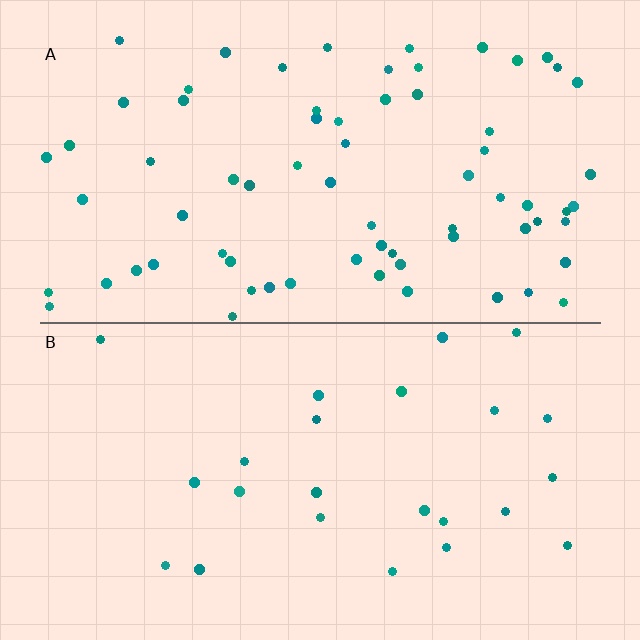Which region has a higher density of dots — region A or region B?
A (the top).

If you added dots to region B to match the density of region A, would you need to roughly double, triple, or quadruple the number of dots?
Approximately triple.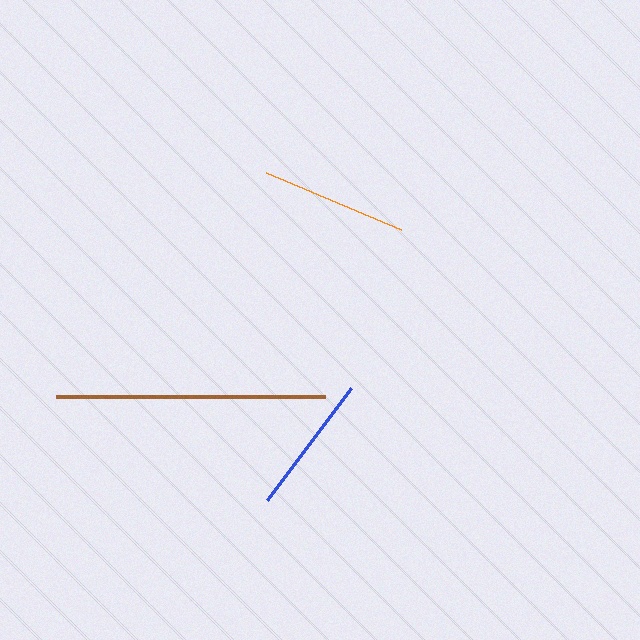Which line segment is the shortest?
The blue line is the shortest at approximately 139 pixels.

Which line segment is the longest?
The brown line is the longest at approximately 269 pixels.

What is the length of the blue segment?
The blue segment is approximately 139 pixels long.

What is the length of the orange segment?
The orange segment is approximately 146 pixels long.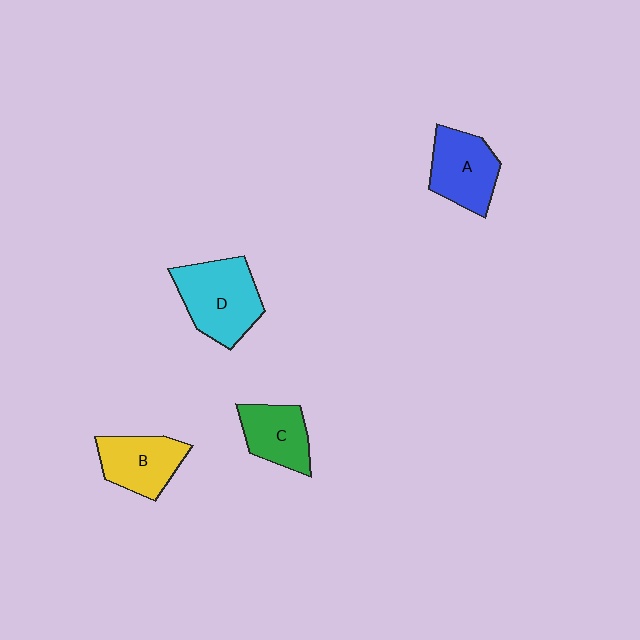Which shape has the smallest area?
Shape C (green).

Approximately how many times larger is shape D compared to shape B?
Approximately 1.3 times.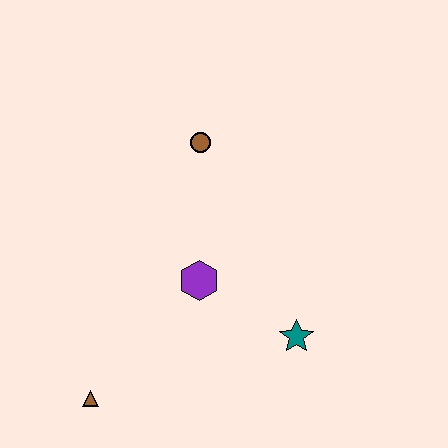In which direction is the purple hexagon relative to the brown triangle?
The purple hexagon is above the brown triangle.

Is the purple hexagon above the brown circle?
No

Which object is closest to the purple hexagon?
The teal star is closest to the purple hexagon.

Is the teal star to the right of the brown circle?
Yes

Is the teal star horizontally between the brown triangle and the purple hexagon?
No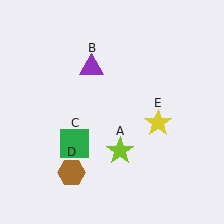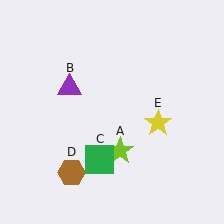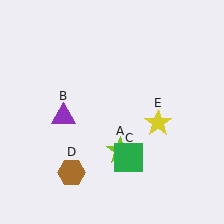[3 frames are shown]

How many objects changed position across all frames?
2 objects changed position: purple triangle (object B), green square (object C).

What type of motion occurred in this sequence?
The purple triangle (object B), green square (object C) rotated counterclockwise around the center of the scene.